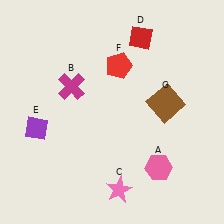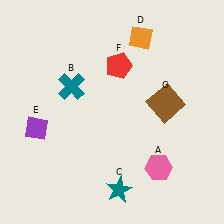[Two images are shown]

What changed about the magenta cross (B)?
In Image 1, B is magenta. In Image 2, it changed to teal.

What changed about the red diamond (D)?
In Image 1, D is red. In Image 2, it changed to orange.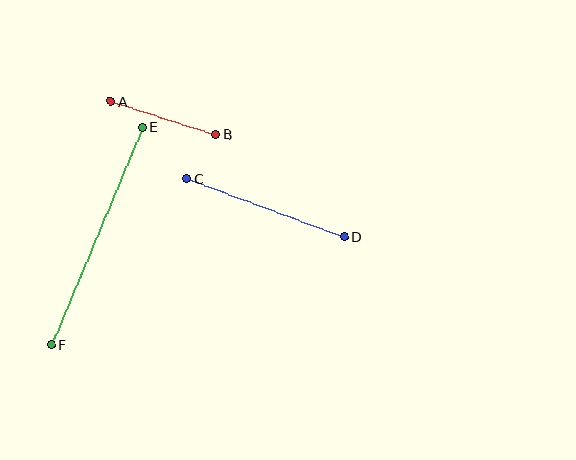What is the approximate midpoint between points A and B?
The midpoint is at approximately (163, 118) pixels.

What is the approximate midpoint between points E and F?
The midpoint is at approximately (97, 236) pixels.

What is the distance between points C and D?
The distance is approximately 167 pixels.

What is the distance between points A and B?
The distance is approximately 110 pixels.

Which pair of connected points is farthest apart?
Points E and F are farthest apart.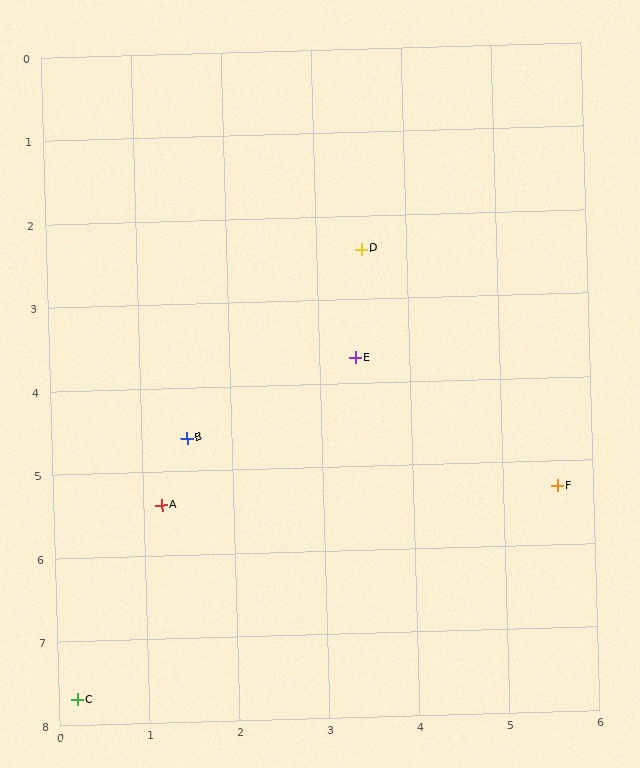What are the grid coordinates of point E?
Point E is at approximately (3.4, 3.7).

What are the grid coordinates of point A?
Point A is at approximately (1.2, 5.4).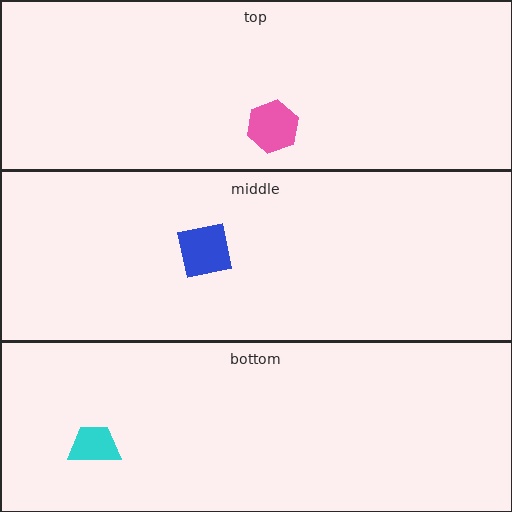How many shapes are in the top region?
1.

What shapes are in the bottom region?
The cyan trapezoid.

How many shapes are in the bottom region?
1.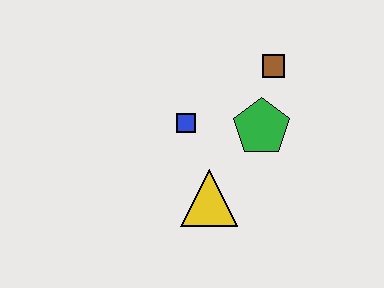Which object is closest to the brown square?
The green pentagon is closest to the brown square.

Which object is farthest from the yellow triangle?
The brown square is farthest from the yellow triangle.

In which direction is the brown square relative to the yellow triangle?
The brown square is above the yellow triangle.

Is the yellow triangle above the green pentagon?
No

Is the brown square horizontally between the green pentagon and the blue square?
No